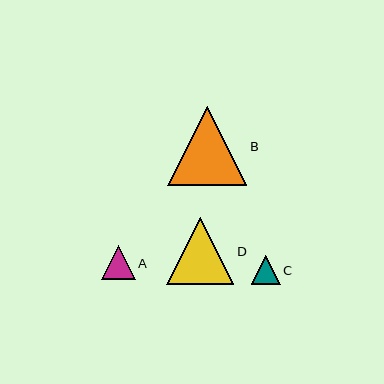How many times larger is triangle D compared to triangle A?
Triangle D is approximately 2.0 times the size of triangle A.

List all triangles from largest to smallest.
From largest to smallest: B, D, A, C.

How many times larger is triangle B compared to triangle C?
Triangle B is approximately 2.8 times the size of triangle C.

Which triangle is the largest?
Triangle B is the largest with a size of approximately 79 pixels.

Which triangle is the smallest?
Triangle C is the smallest with a size of approximately 29 pixels.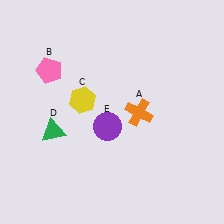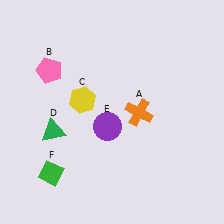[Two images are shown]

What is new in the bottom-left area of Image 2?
A green diamond (F) was added in the bottom-left area of Image 2.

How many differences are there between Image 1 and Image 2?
There is 1 difference between the two images.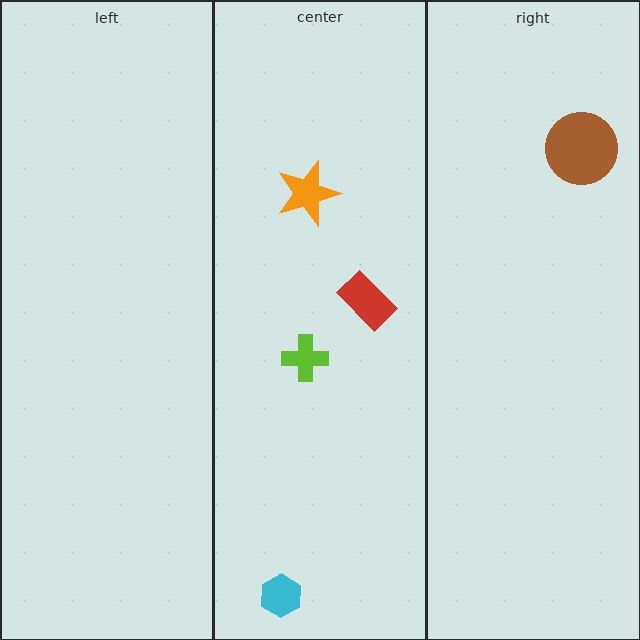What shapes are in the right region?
The brown circle.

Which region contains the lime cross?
The center region.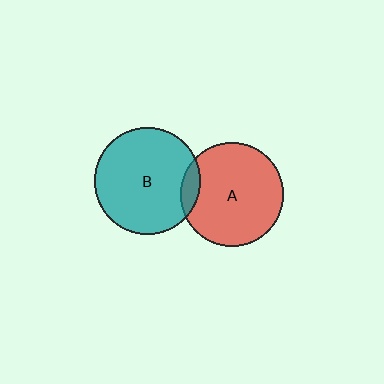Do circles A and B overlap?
Yes.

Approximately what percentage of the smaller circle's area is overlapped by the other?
Approximately 10%.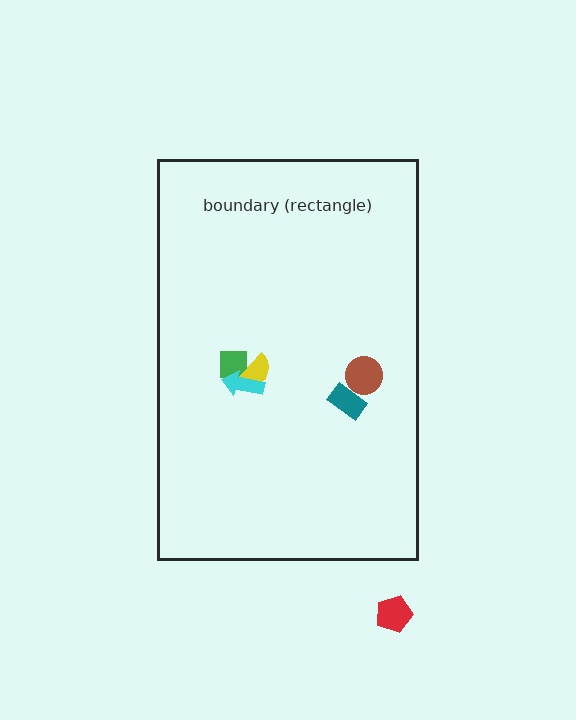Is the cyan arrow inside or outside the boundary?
Inside.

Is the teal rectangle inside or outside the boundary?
Inside.